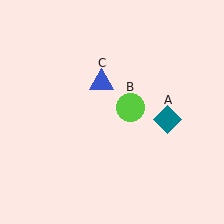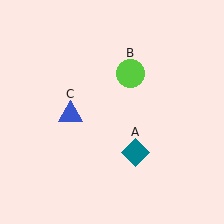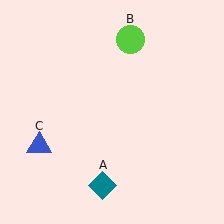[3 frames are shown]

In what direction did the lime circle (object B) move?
The lime circle (object B) moved up.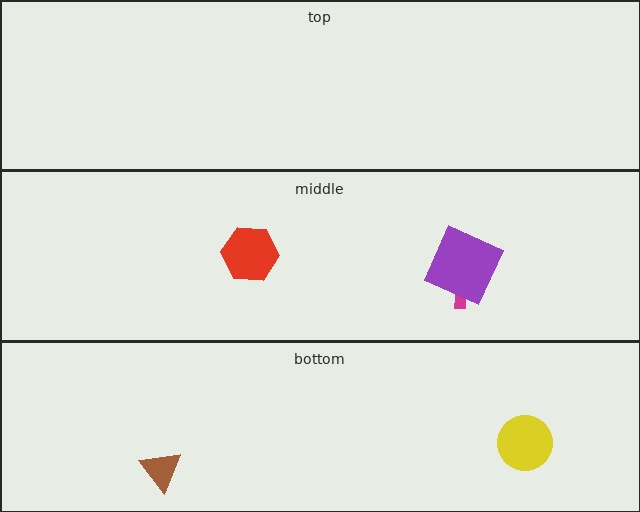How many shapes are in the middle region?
3.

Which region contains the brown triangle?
The bottom region.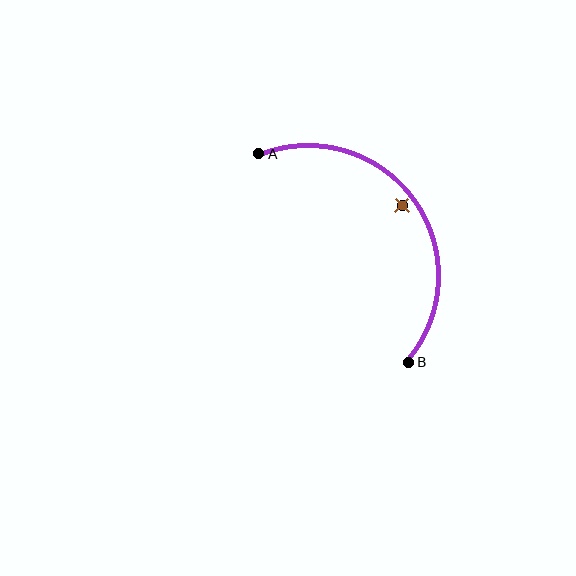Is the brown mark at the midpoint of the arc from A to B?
No — the brown mark does not lie on the arc at all. It sits slightly inside the curve.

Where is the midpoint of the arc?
The arc midpoint is the point on the curve farthest from the straight line joining A and B. It sits above and to the right of that line.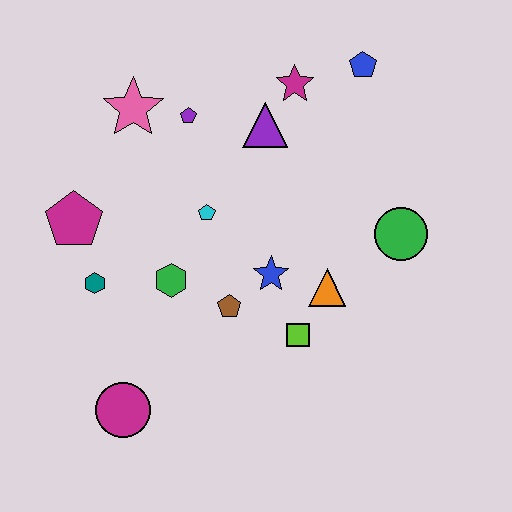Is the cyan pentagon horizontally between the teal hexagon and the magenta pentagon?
No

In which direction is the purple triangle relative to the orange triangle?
The purple triangle is above the orange triangle.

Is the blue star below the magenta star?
Yes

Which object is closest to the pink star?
The purple pentagon is closest to the pink star.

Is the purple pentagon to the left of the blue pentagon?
Yes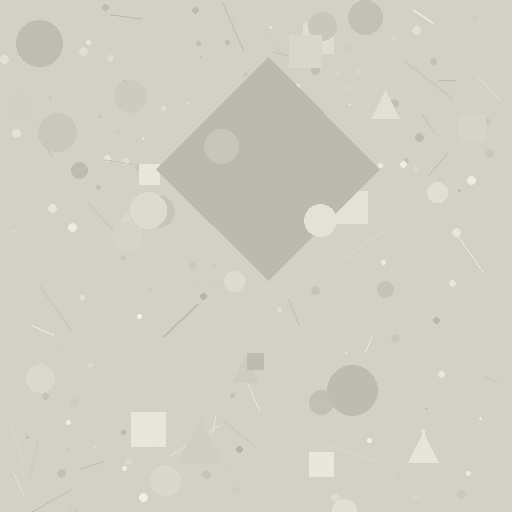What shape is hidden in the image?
A diamond is hidden in the image.